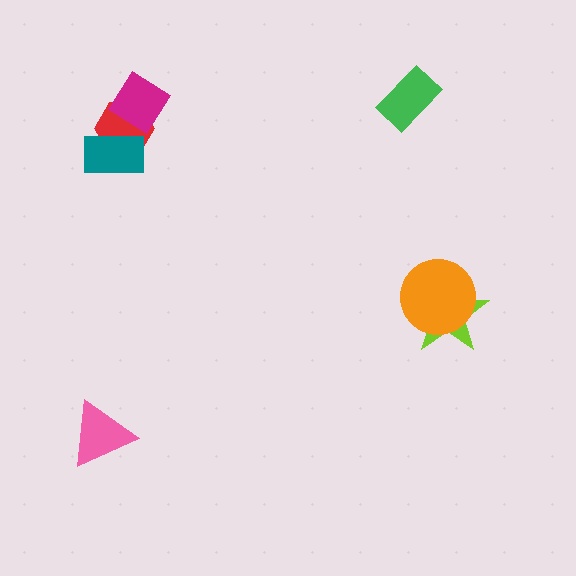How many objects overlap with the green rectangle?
0 objects overlap with the green rectangle.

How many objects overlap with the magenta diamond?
1 object overlaps with the magenta diamond.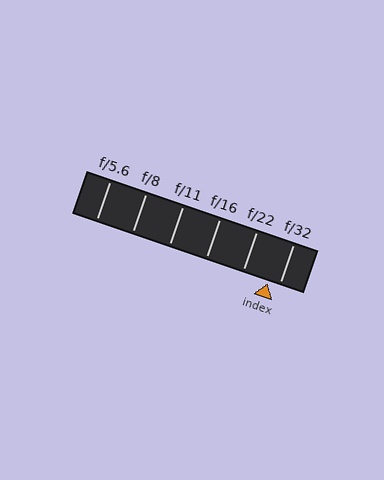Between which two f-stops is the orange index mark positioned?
The index mark is between f/22 and f/32.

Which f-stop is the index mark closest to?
The index mark is closest to f/32.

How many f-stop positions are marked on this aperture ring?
There are 6 f-stop positions marked.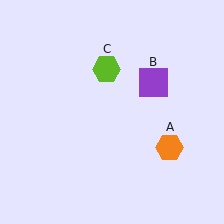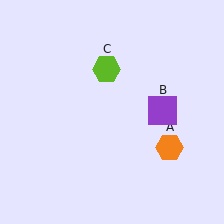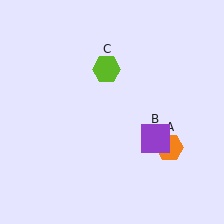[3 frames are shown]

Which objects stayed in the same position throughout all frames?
Orange hexagon (object A) and lime hexagon (object C) remained stationary.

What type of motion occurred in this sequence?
The purple square (object B) rotated clockwise around the center of the scene.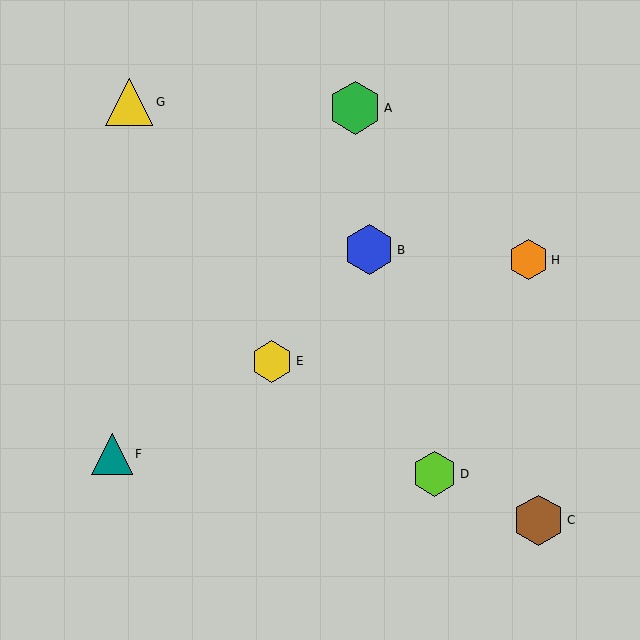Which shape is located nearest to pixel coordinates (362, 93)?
The green hexagon (labeled A) at (355, 108) is nearest to that location.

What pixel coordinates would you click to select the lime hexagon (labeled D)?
Click at (435, 474) to select the lime hexagon D.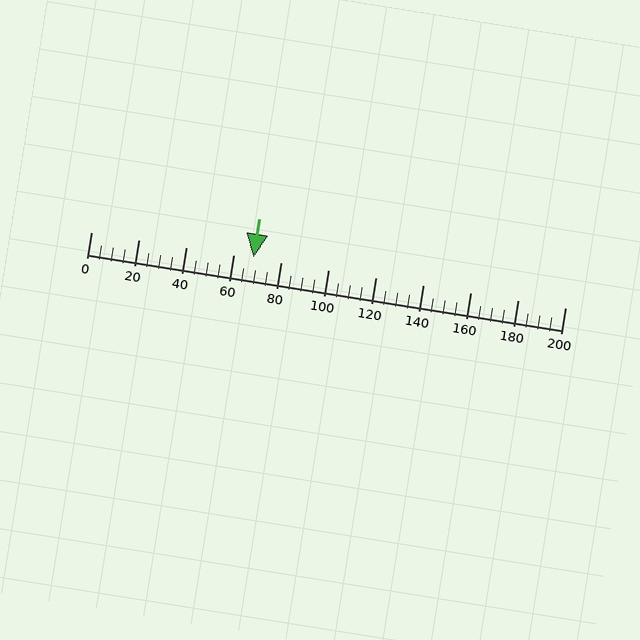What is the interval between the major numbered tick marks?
The major tick marks are spaced 20 units apart.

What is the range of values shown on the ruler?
The ruler shows values from 0 to 200.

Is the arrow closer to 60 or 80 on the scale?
The arrow is closer to 60.